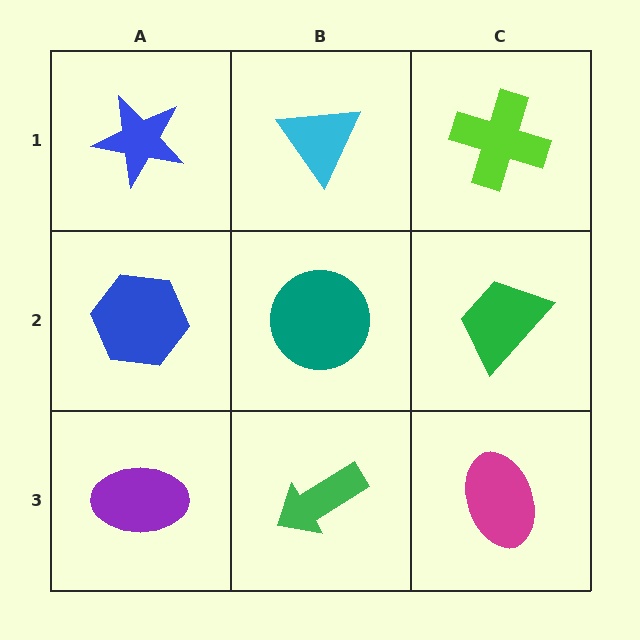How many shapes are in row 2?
3 shapes.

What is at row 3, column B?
A green arrow.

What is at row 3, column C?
A magenta ellipse.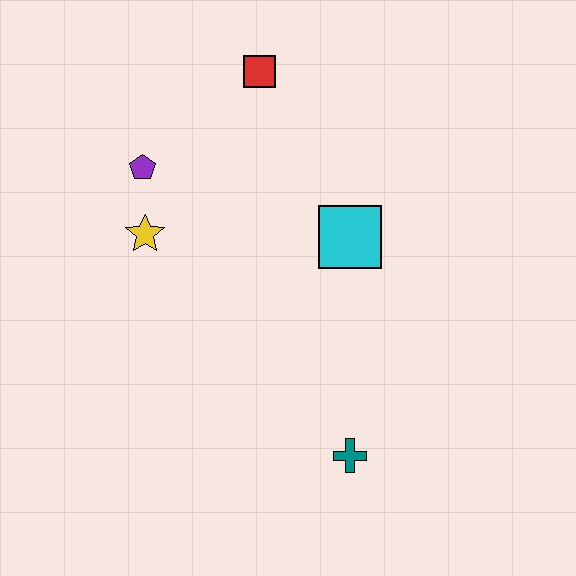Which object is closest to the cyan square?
The red square is closest to the cyan square.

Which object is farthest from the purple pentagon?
The teal cross is farthest from the purple pentagon.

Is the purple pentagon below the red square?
Yes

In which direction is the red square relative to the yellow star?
The red square is above the yellow star.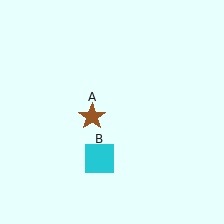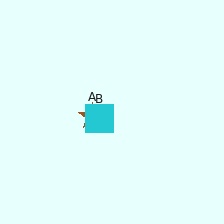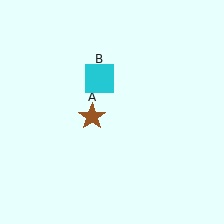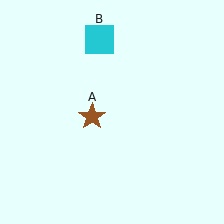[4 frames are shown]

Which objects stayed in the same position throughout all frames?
Brown star (object A) remained stationary.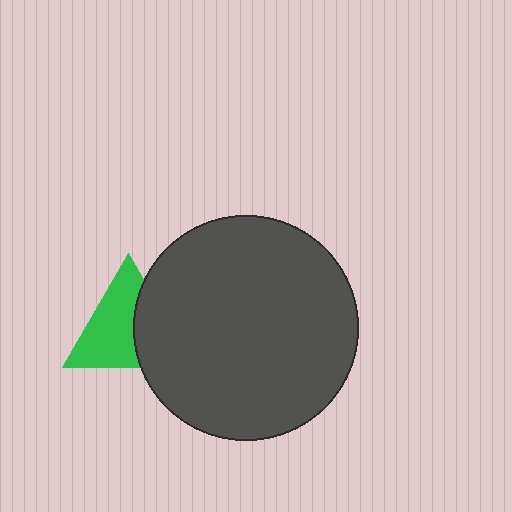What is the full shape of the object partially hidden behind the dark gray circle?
The partially hidden object is a green triangle.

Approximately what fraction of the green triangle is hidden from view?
Roughly 39% of the green triangle is hidden behind the dark gray circle.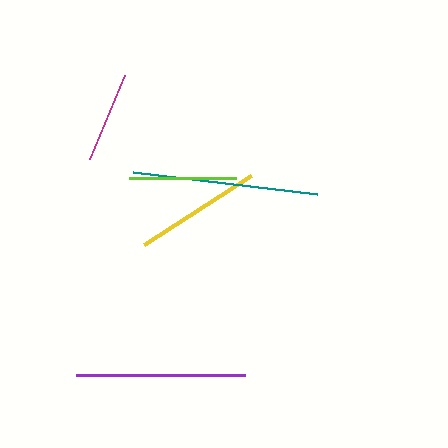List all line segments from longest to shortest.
From longest to shortest: teal, purple, yellow, lime, magenta.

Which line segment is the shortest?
The magenta line is the shortest at approximately 91 pixels.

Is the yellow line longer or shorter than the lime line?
The yellow line is longer than the lime line.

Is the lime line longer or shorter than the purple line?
The purple line is longer than the lime line.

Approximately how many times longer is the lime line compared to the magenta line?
The lime line is approximately 1.2 times the length of the magenta line.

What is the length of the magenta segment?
The magenta segment is approximately 91 pixels long.